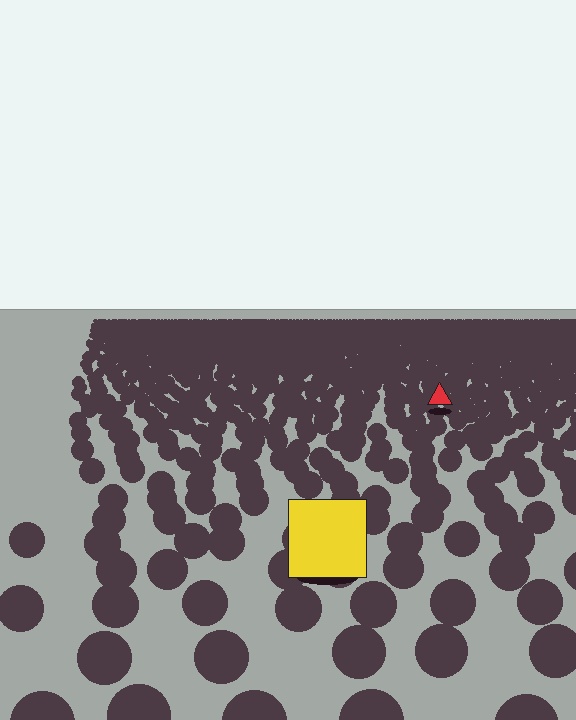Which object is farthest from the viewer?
The red triangle is farthest from the viewer. It appears smaller and the ground texture around it is denser.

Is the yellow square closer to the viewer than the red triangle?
Yes. The yellow square is closer — you can tell from the texture gradient: the ground texture is coarser near it.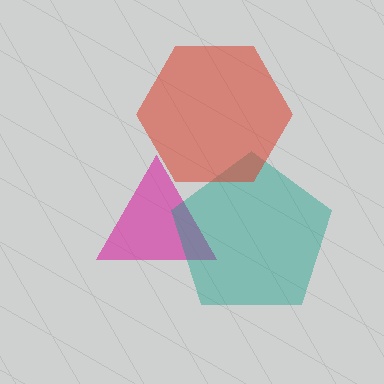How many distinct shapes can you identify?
There are 3 distinct shapes: a magenta triangle, a teal pentagon, a red hexagon.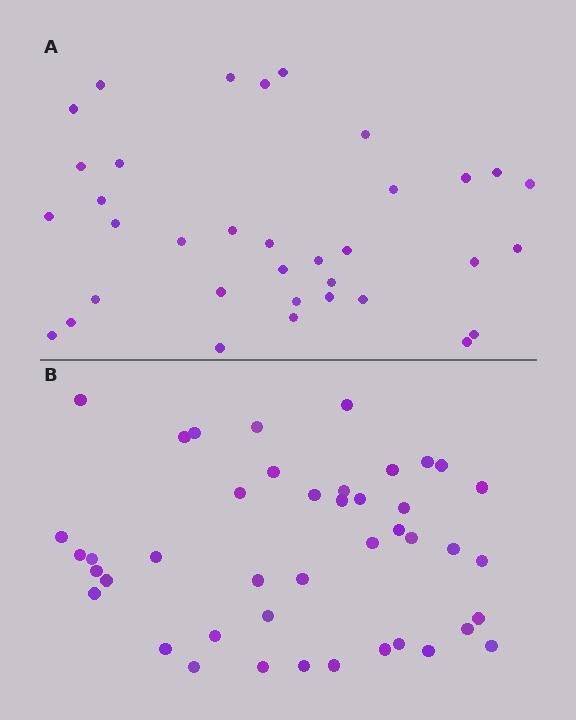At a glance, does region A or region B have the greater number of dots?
Region B (the bottom region) has more dots.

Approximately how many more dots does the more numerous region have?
Region B has roughly 8 or so more dots than region A.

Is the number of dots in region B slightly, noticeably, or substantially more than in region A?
Region B has only slightly more — the two regions are fairly close. The ratio is roughly 1.2 to 1.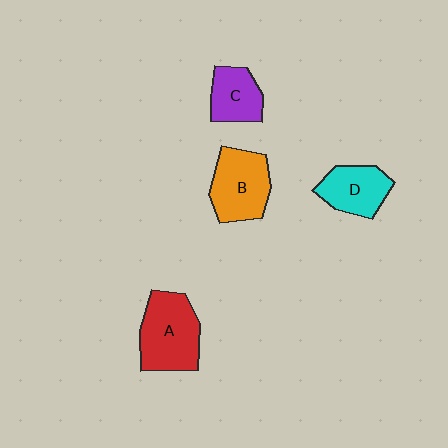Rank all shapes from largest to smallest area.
From largest to smallest: A (red), B (orange), D (cyan), C (purple).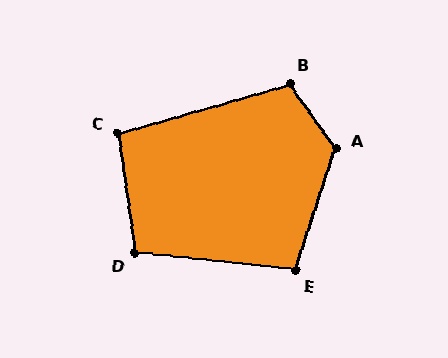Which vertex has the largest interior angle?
A, at approximately 127 degrees.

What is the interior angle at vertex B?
Approximately 109 degrees (obtuse).